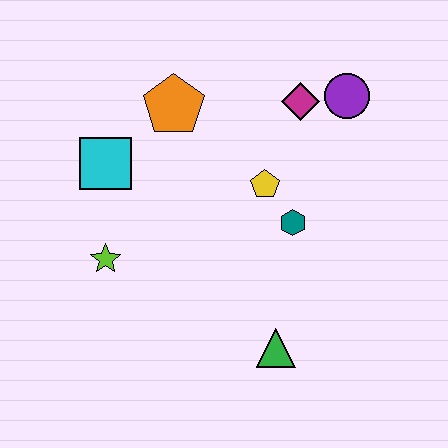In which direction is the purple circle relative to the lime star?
The purple circle is to the right of the lime star.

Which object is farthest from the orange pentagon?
The green triangle is farthest from the orange pentagon.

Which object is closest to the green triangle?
The teal hexagon is closest to the green triangle.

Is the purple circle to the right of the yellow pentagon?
Yes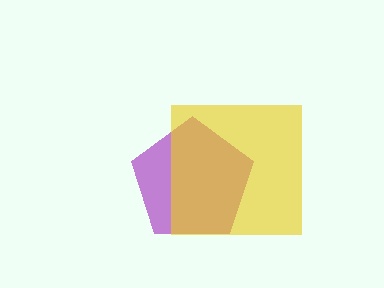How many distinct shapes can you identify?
There are 2 distinct shapes: a purple pentagon, a yellow square.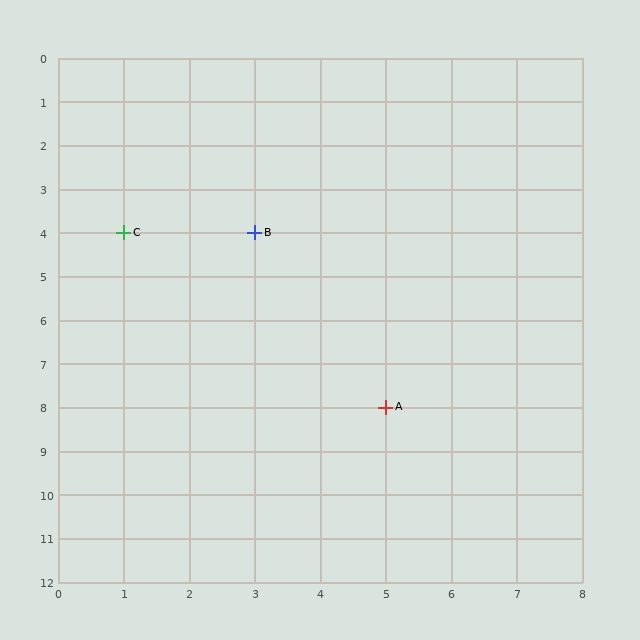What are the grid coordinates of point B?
Point B is at grid coordinates (3, 4).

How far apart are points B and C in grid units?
Points B and C are 2 columns apart.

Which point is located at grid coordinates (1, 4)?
Point C is at (1, 4).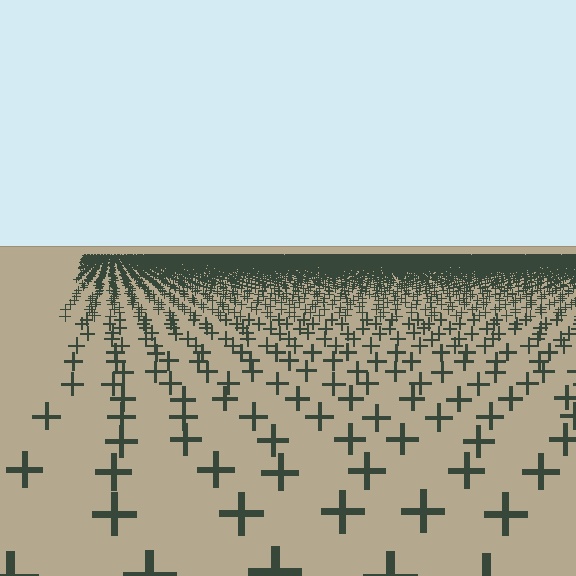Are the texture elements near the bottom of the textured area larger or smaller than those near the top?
Larger. Near the bottom, elements are closer to the viewer and appear at a bigger on-screen size.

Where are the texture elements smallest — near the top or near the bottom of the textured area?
Near the top.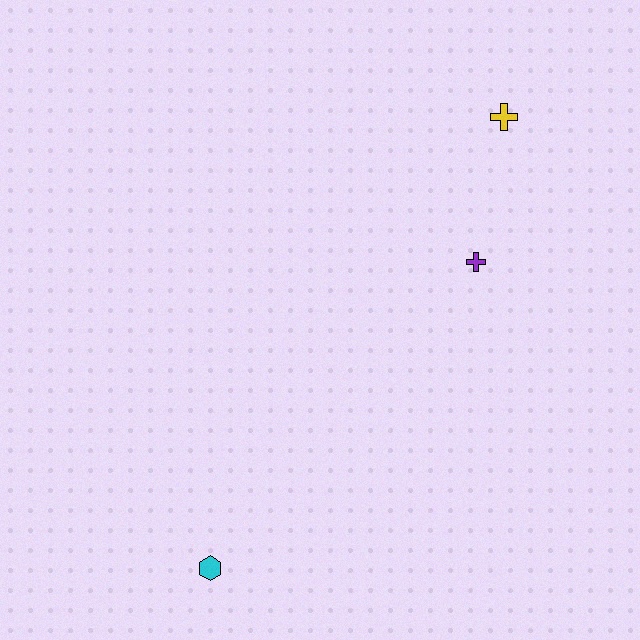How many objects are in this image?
There are 3 objects.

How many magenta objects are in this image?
There are no magenta objects.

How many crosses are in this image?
There are 2 crosses.